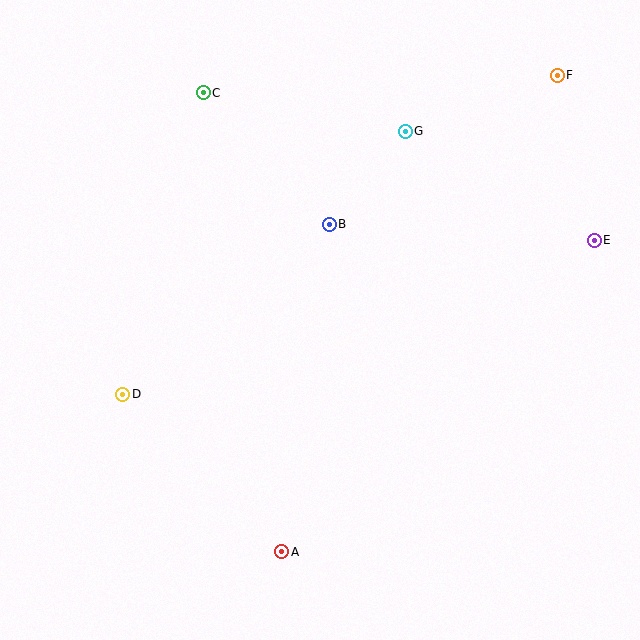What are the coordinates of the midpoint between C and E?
The midpoint between C and E is at (399, 166).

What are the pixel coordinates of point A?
Point A is at (282, 552).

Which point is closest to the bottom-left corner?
Point D is closest to the bottom-left corner.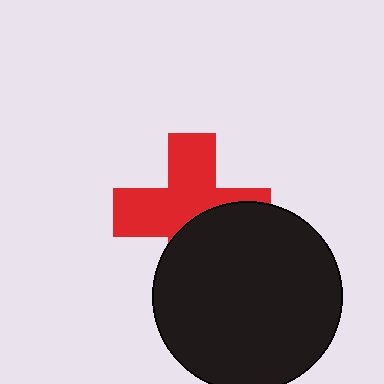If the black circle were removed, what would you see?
You would see the complete red cross.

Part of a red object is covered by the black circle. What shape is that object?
It is a cross.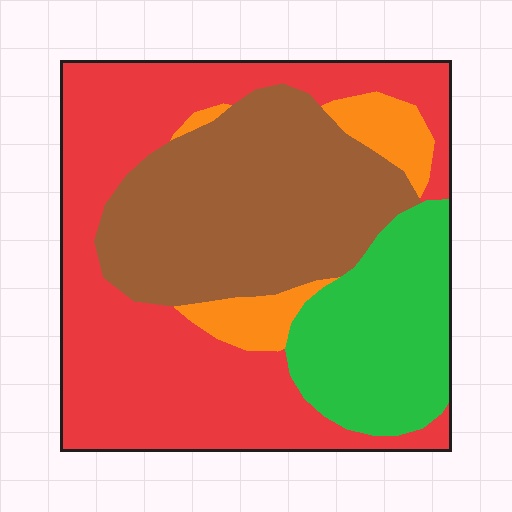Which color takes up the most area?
Red, at roughly 45%.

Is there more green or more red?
Red.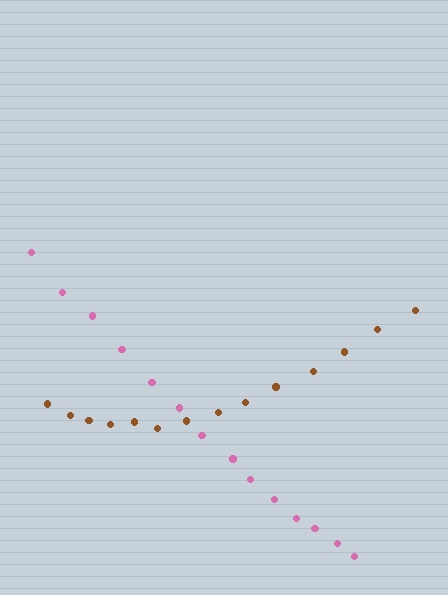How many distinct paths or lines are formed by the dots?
There are 2 distinct paths.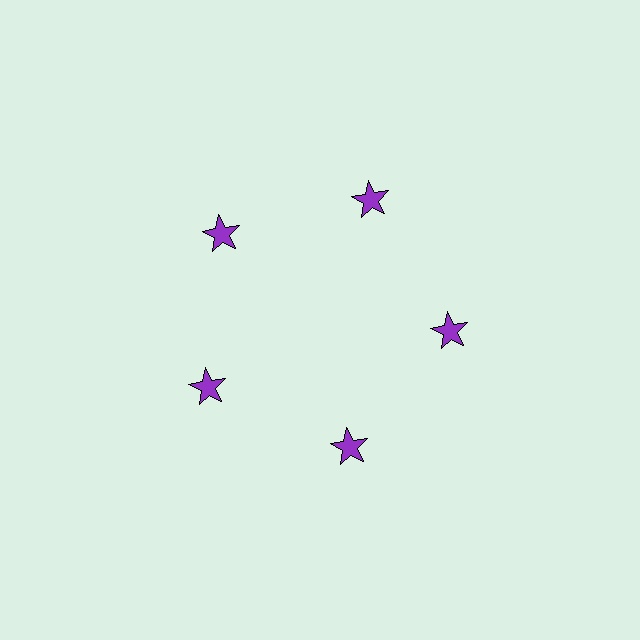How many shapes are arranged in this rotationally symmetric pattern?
There are 5 shapes, arranged in 5 groups of 1.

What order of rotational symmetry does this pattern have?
This pattern has 5-fold rotational symmetry.